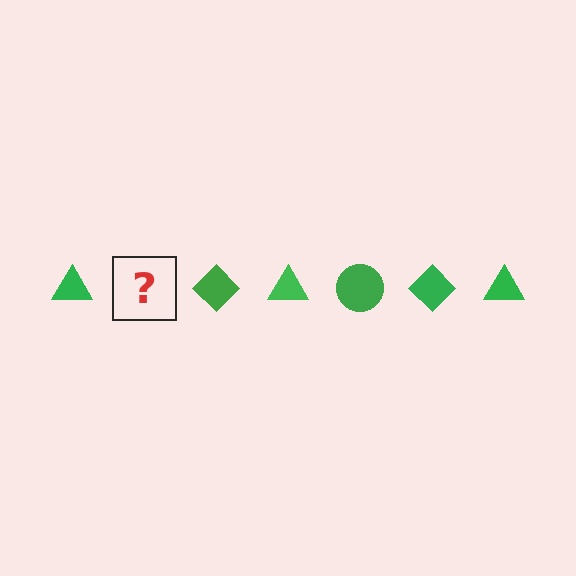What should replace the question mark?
The question mark should be replaced with a green circle.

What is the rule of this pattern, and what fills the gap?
The rule is that the pattern cycles through triangle, circle, diamond shapes in green. The gap should be filled with a green circle.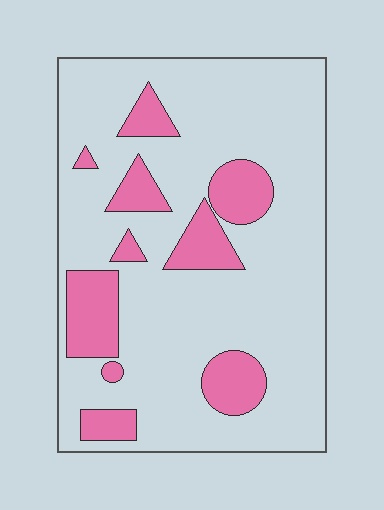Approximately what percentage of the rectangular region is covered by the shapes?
Approximately 20%.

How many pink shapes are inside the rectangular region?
10.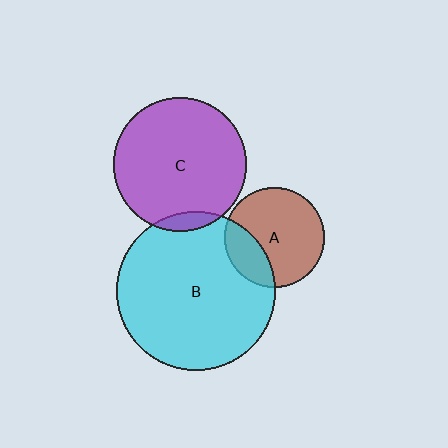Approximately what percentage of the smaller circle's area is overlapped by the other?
Approximately 25%.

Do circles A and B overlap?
Yes.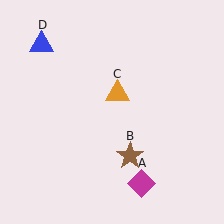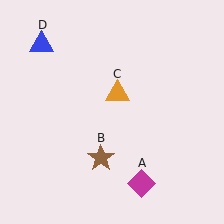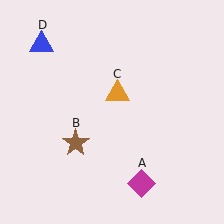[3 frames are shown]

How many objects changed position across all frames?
1 object changed position: brown star (object B).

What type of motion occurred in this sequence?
The brown star (object B) rotated clockwise around the center of the scene.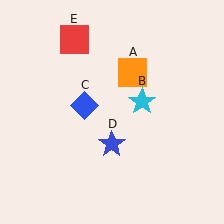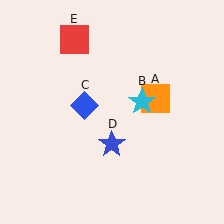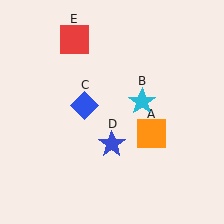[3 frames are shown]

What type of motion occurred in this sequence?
The orange square (object A) rotated clockwise around the center of the scene.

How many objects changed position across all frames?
1 object changed position: orange square (object A).